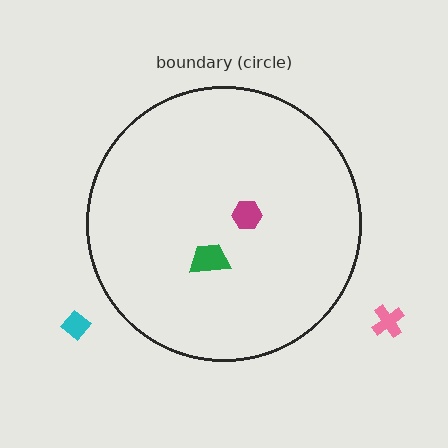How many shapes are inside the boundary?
2 inside, 2 outside.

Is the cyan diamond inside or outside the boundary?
Outside.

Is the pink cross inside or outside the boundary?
Outside.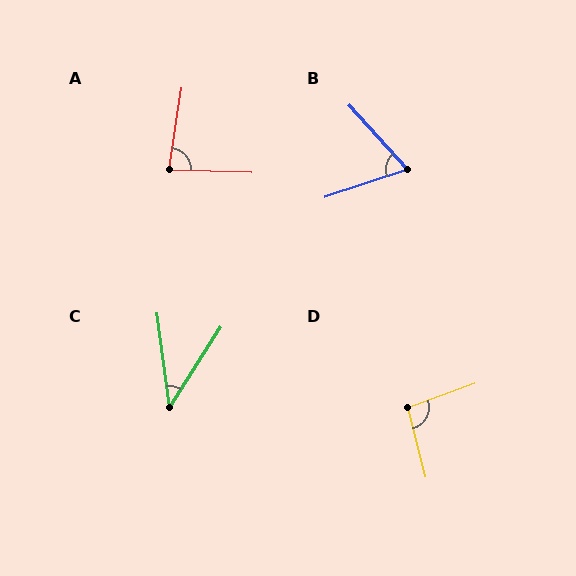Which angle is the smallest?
C, at approximately 40 degrees.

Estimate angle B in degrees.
Approximately 67 degrees.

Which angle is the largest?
D, at approximately 96 degrees.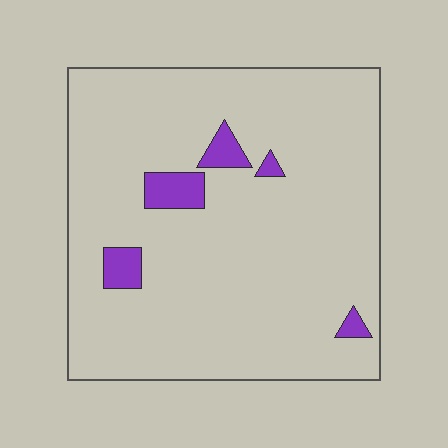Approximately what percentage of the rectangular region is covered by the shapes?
Approximately 5%.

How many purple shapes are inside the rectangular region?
5.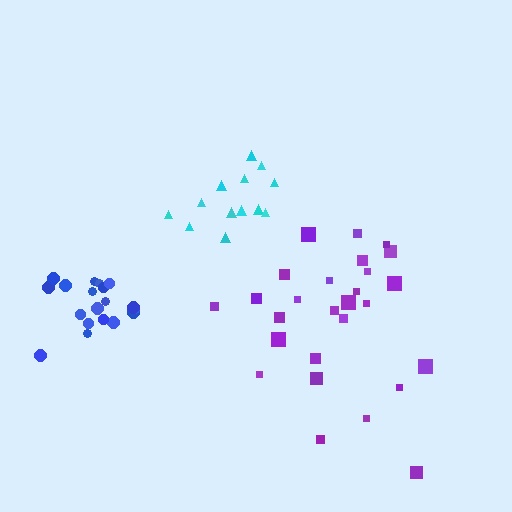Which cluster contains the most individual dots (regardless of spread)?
Purple (27).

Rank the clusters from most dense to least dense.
blue, cyan, purple.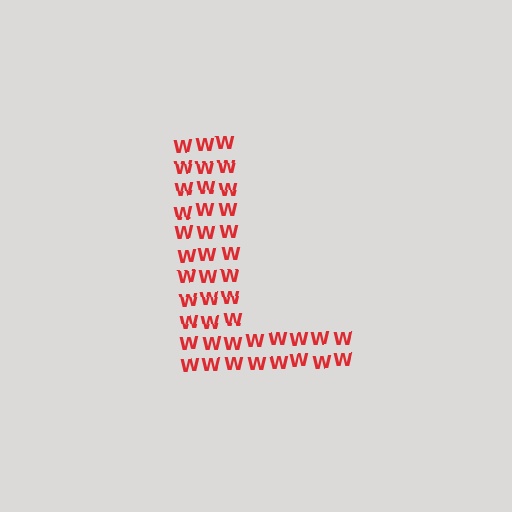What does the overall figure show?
The overall figure shows the letter L.